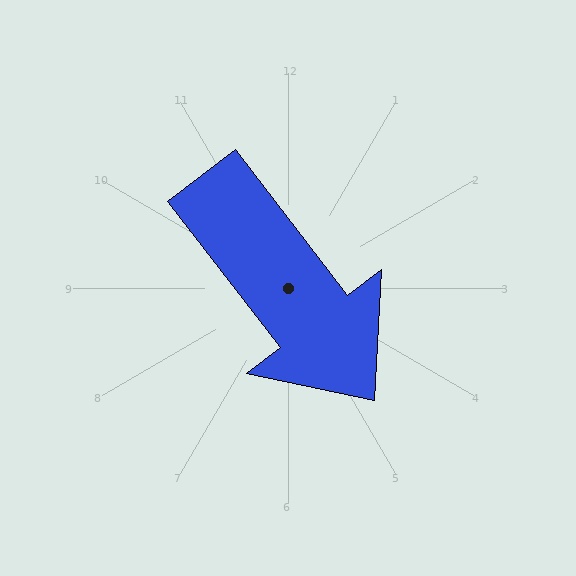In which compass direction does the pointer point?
Southeast.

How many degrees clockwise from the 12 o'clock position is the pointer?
Approximately 142 degrees.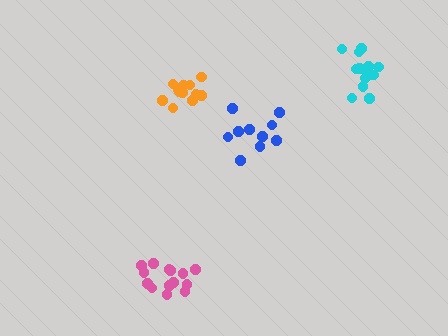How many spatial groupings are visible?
There are 4 spatial groupings.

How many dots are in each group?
Group 1: 14 dots, Group 2: 13 dots, Group 3: 10 dots, Group 4: 14 dots (51 total).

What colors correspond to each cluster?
The clusters are colored: cyan, orange, blue, pink.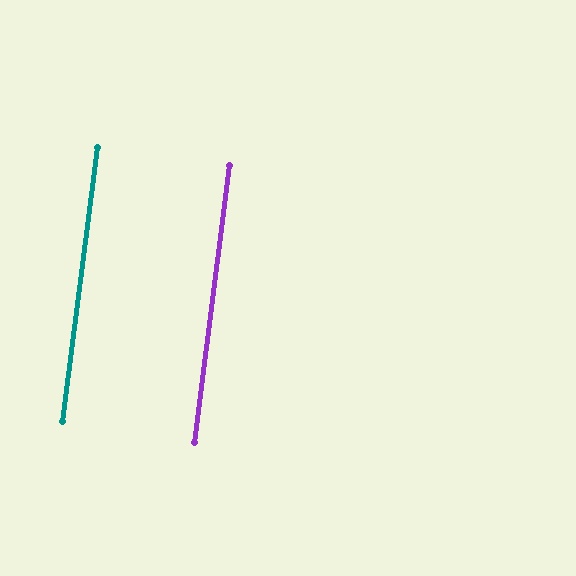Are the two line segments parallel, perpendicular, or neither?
Parallel — their directions differ by only 0.1°.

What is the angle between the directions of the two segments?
Approximately 0 degrees.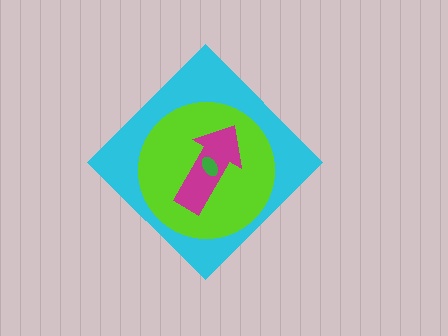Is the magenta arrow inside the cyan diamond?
Yes.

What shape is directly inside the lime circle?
The magenta arrow.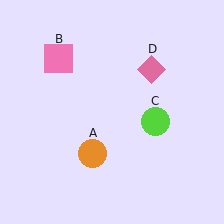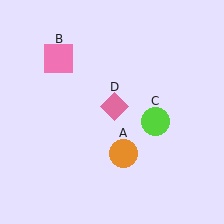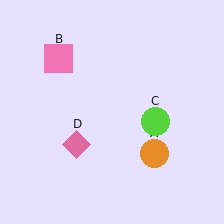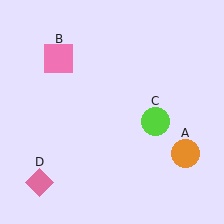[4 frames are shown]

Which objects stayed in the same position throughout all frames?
Pink square (object B) and lime circle (object C) remained stationary.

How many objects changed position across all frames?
2 objects changed position: orange circle (object A), pink diamond (object D).